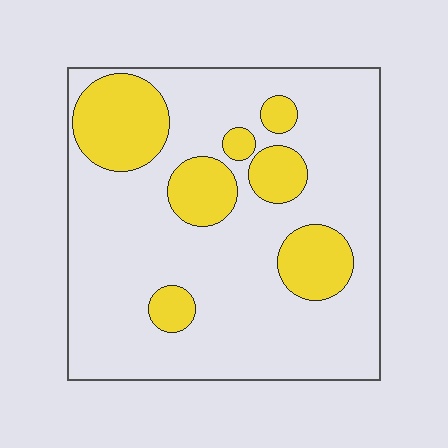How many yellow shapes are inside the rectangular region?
7.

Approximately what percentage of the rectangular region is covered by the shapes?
Approximately 25%.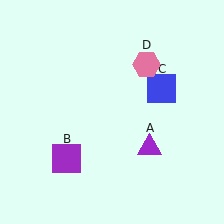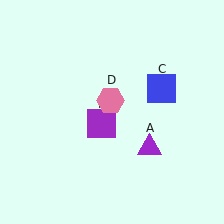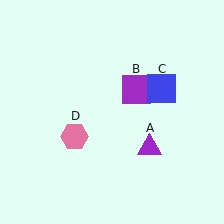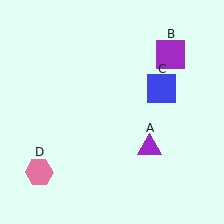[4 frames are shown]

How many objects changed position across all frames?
2 objects changed position: purple square (object B), pink hexagon (object D).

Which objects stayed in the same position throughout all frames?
Purple triangle (object A) and blue square (object C) remained stationary.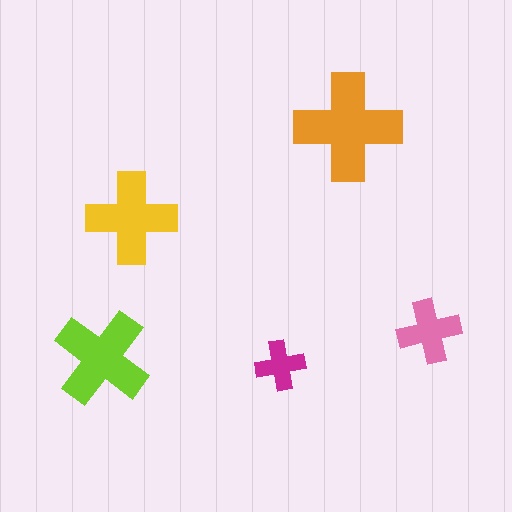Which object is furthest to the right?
The pink cross is rightmost.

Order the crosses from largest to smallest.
the orange one, the lime one, the yellow one, the pink one, the magenta one.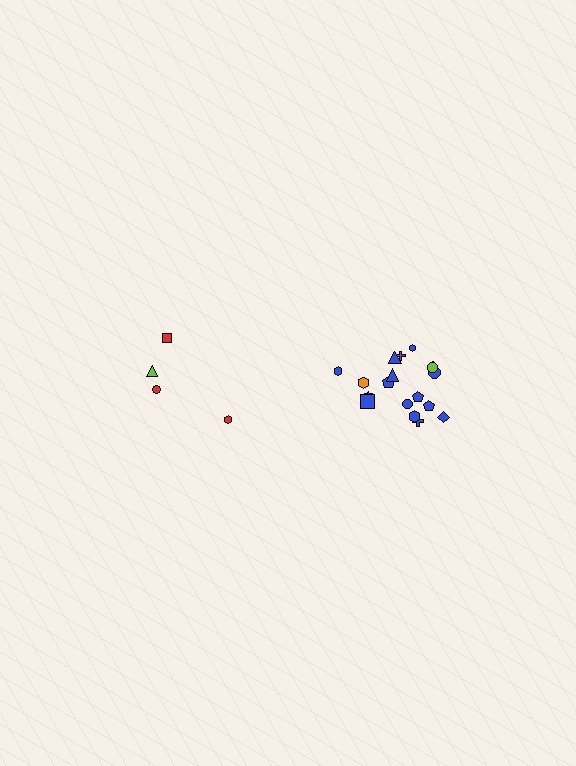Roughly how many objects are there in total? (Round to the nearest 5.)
Roughly 20 objects in total.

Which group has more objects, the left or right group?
The right group.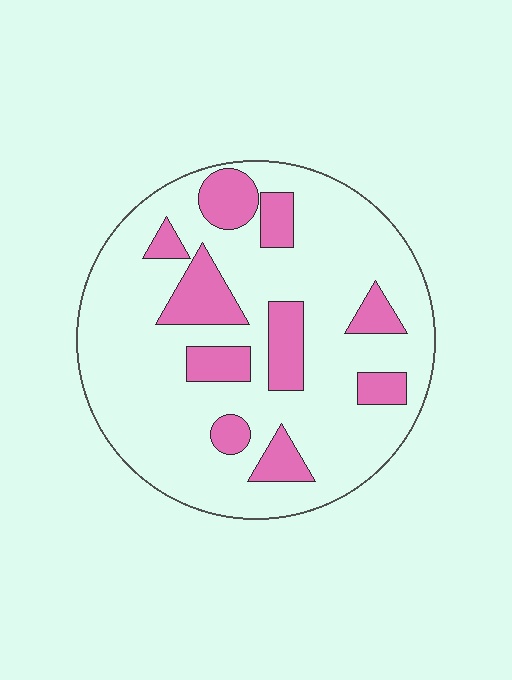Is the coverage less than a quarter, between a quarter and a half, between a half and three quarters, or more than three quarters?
Less than a quarter.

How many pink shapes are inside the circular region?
10.